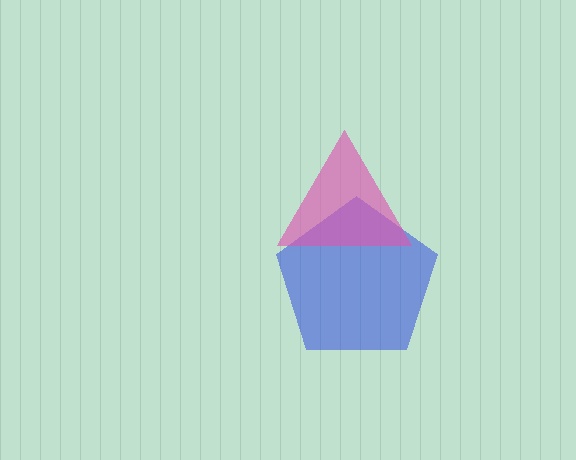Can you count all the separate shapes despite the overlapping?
Yes, there are 2 separate shapes.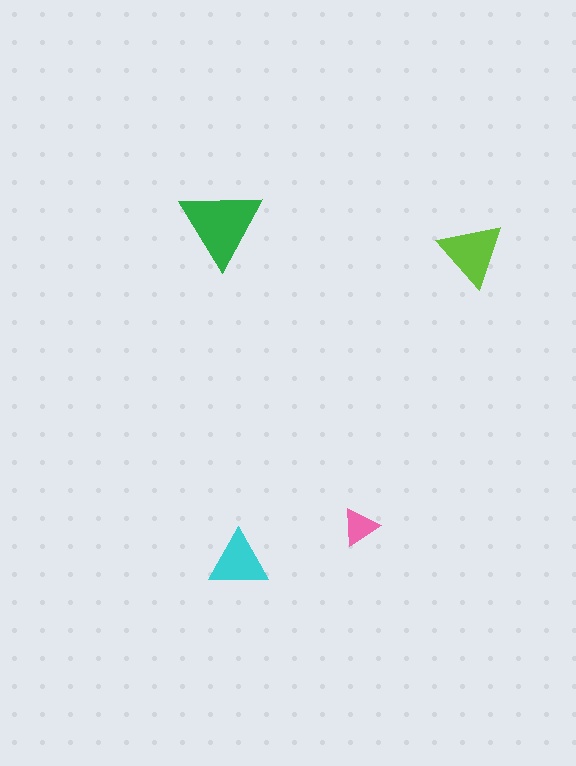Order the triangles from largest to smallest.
the green one, the lime one, the cyan one, the pink one.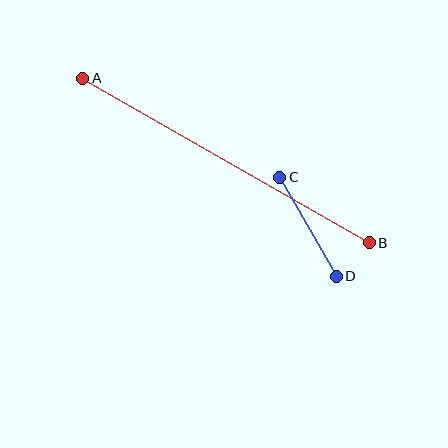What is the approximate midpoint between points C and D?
The midpoint is at approximately (308, 227) pixels.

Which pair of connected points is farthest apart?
Points A and B are farthest apart.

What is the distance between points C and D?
The distance is approximately 114 pixels.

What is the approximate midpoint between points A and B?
The midpoint is at approximately (226, 161) pixels.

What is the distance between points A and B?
The distance is approximately 330 pixels.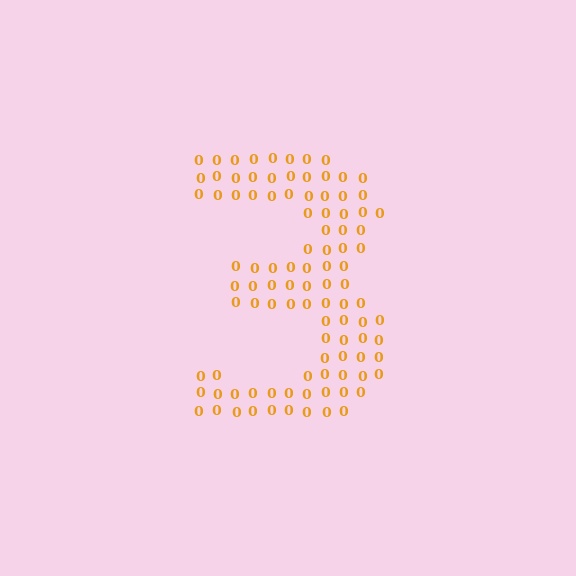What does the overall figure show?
The overall figure shows the digit 3.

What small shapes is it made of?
It is made of small digit 0's.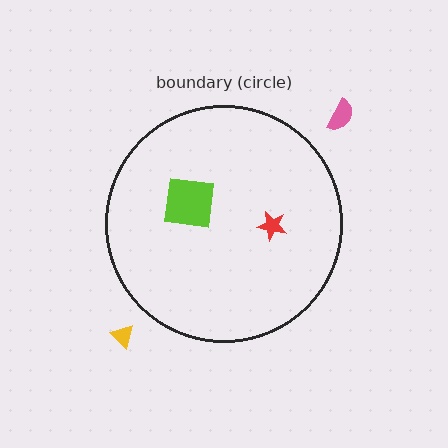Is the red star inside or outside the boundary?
Inside.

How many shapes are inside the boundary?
2 inside, 2 outside.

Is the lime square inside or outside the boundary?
Inside.